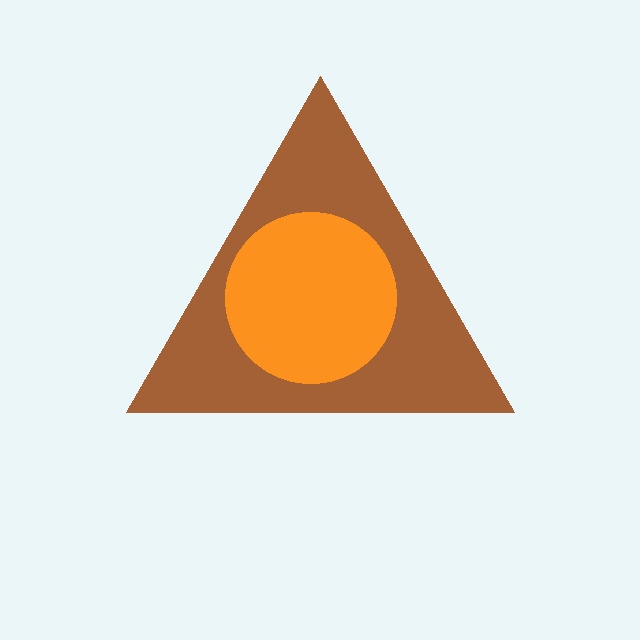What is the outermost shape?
The brown triangle.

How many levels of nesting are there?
2.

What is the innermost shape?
The orange circle.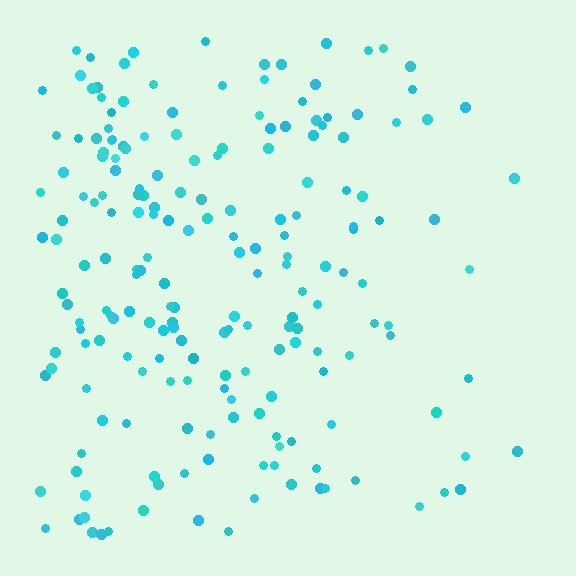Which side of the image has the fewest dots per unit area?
The right.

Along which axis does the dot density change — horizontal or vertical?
Horizontal.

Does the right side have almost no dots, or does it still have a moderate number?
Still a moderate number, just noticeably fewer than the left.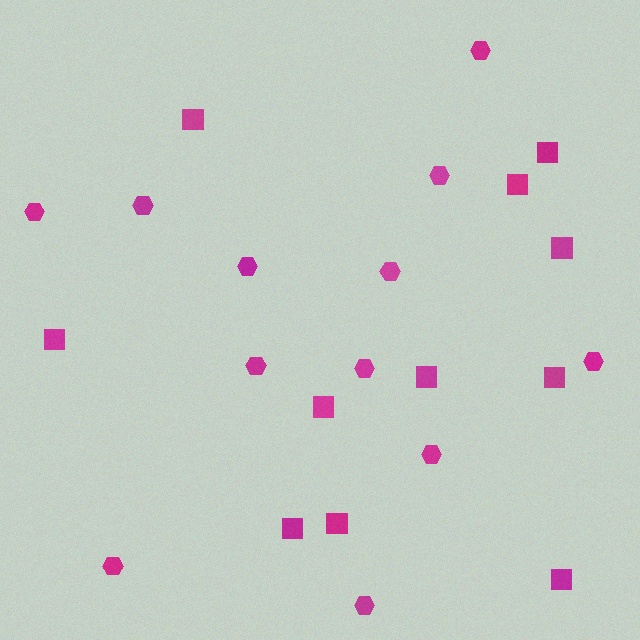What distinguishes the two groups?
There are 2 groups: one group of hexagons (12) and one group of squares (11).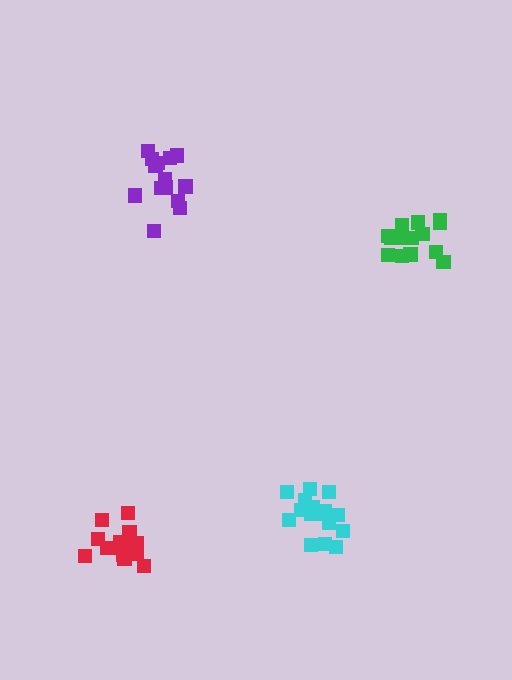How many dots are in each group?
Group 1: 16 dots, Group 2: 15 dots, Group 3: 16 dots, Group 4: 14 dots (61 total).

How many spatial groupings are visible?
There are 4 spatial groupings.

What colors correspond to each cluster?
The clusters are colored: cyan, green, red, purple.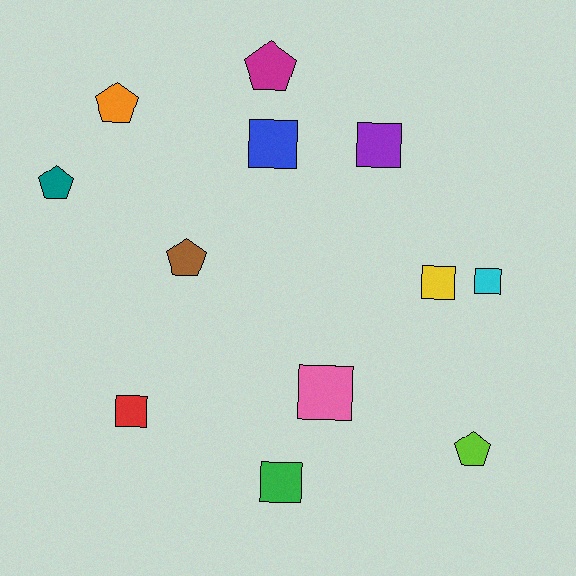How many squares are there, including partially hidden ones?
There are 7 squares.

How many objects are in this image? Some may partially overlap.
There are 12 objects.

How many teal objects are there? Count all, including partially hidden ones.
There is 1 teal object.